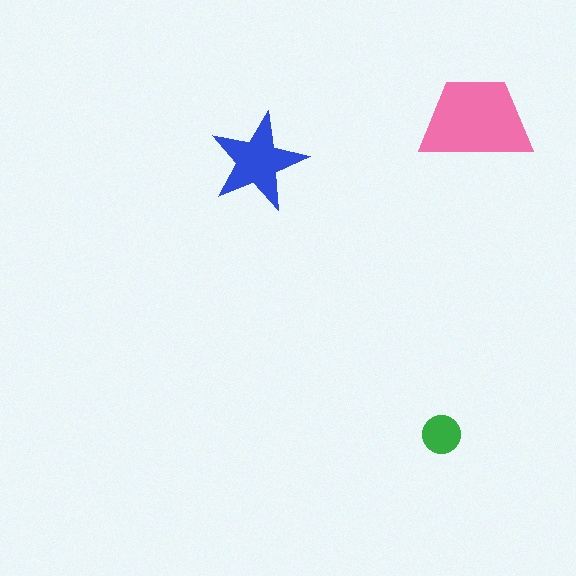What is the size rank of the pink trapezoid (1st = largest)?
1st.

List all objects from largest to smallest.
The pink trapezoid, the blue star, the green circle.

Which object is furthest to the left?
The blue star is leftmost.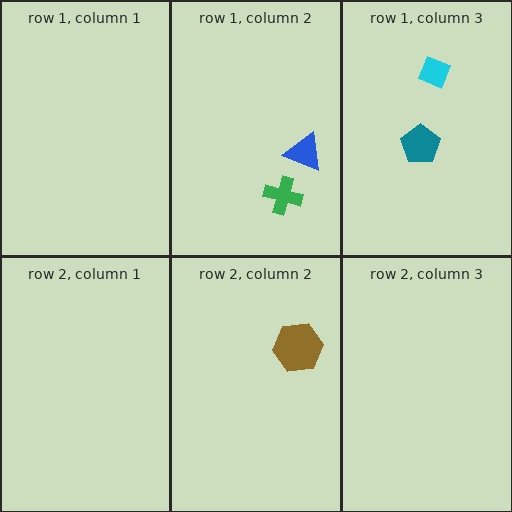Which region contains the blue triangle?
The row 1, column 2 region.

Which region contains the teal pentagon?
The row 1, column 3 region.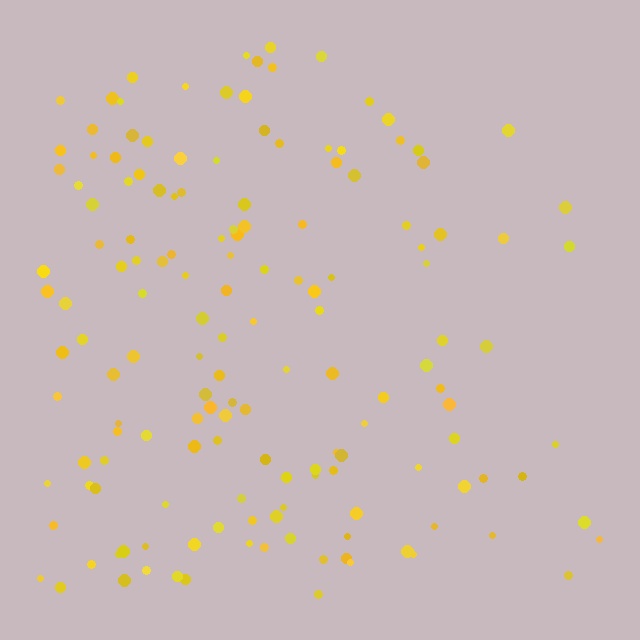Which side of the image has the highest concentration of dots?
The left.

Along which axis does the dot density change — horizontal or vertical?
Horizontal.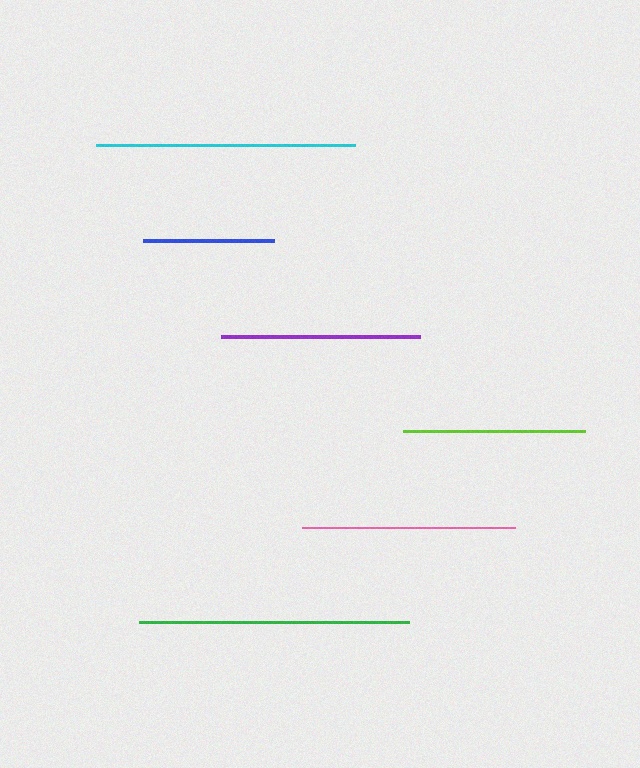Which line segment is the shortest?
The blue line is the shortest at approximately 131 pixels.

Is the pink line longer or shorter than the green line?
The green line is longer than the pink line.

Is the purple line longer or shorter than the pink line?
The pink line is longer than the purple line.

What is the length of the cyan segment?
The cyan segment is approximately 259 pixels long.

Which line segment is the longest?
The green line is the longest at approximately 270 pixels.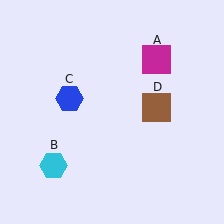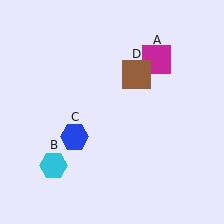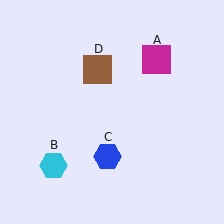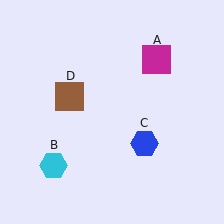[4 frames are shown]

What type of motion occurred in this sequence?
The blue hexagon (object C), brown square (object D) rotated counterclockwise around the center of the scene.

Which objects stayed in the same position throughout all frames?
Magenta square (object A) and cyan hexagon (object B) remained stationary.